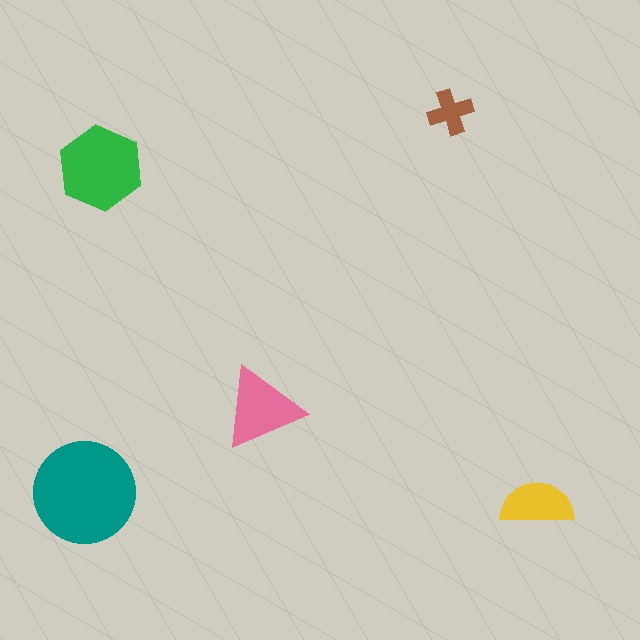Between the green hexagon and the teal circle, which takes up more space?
The teal circle.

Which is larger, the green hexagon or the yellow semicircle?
The green hexagon.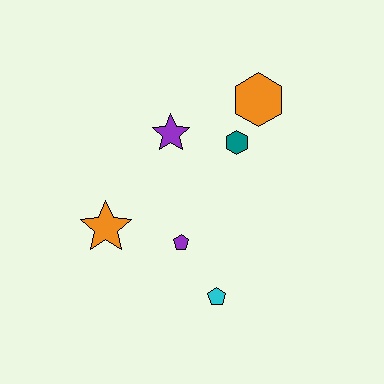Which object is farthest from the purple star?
The cyan pentagon is farthest from the purple star.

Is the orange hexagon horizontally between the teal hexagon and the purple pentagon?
No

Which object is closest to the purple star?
The teal hexagon is closest to the purple star.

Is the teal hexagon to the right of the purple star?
Yes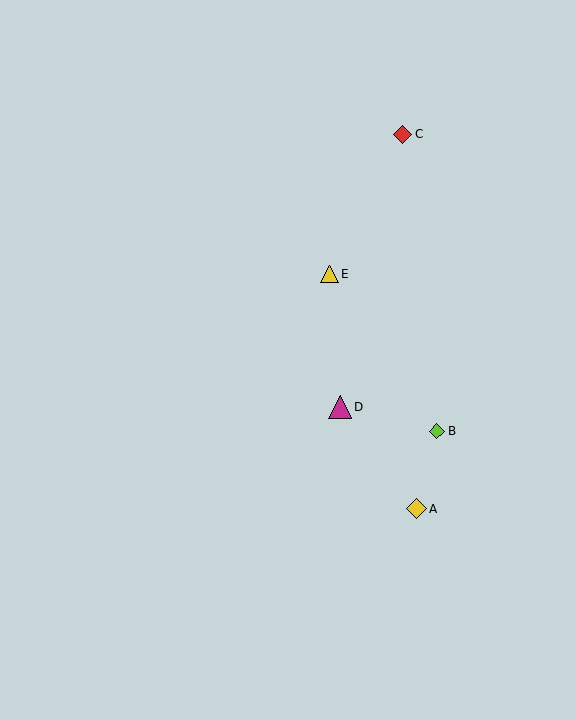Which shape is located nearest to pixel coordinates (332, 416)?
The magenta triangle (labeled D) at (340, 407) is nearest to that location.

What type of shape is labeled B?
Shape B is a lime diamond.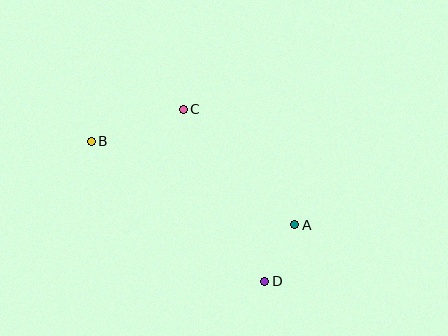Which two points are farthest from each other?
Points B and D are farthest from each other.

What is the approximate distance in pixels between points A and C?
The distance between A and C is approximately 161 pixels.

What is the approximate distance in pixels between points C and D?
The distance between C and D is approximately 190 pixels.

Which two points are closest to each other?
Points A and D are closest to each other.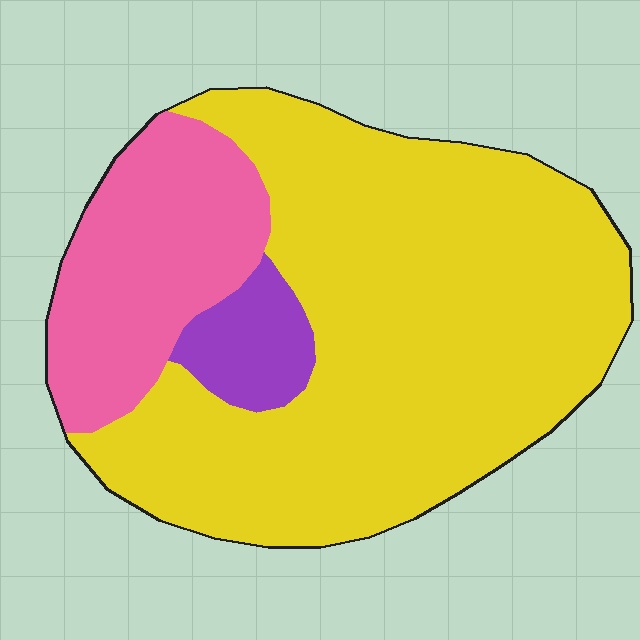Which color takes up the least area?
Purple, at roughly 5%.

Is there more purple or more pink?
Pink.